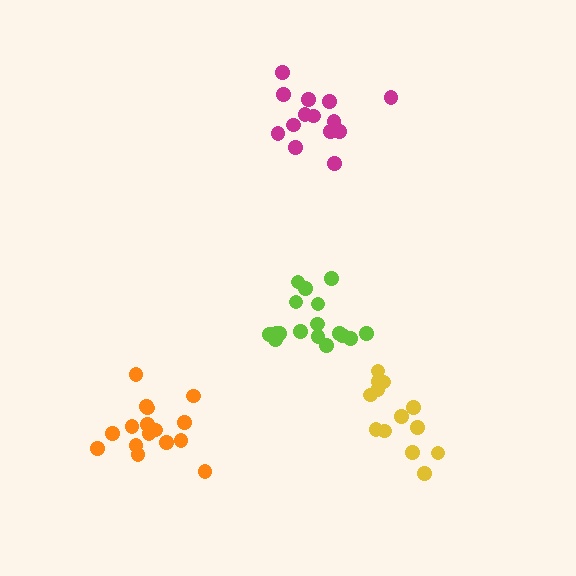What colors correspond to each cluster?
The clusters are colored: magenta, lime, orange, yellow.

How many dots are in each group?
Group 1: 14 dots, Group 2: 17 dots, Group 3: 17 dots, Group 4: 13 dots (61 total).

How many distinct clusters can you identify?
There are 4 distinct clusters.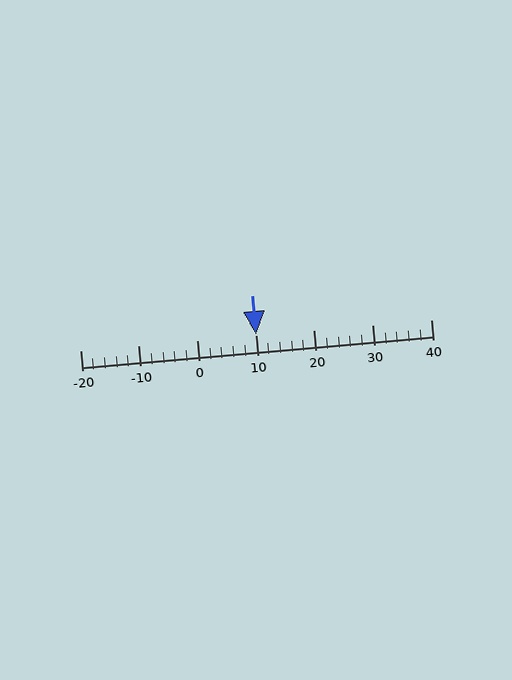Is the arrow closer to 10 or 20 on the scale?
The arrow is closer to 10.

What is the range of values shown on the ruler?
The ruler shows values from -20 to 40.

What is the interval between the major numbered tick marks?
The major tick marks are spaced 10 units apart.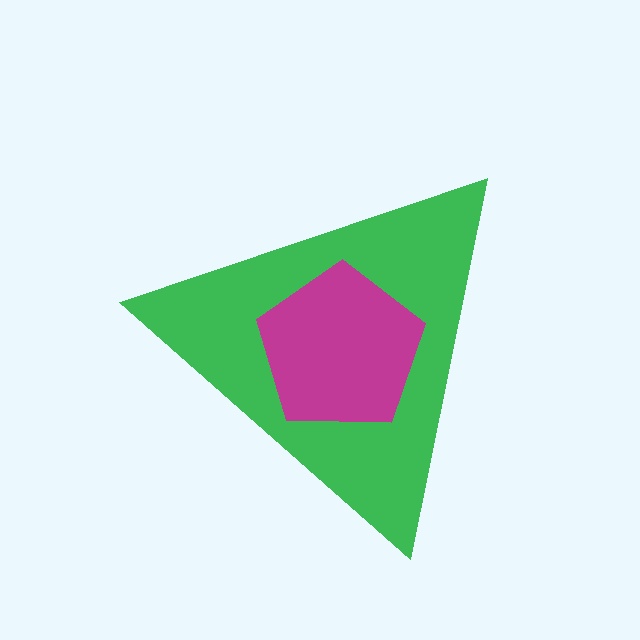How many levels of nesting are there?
2.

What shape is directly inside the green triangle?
The magenta pentagon.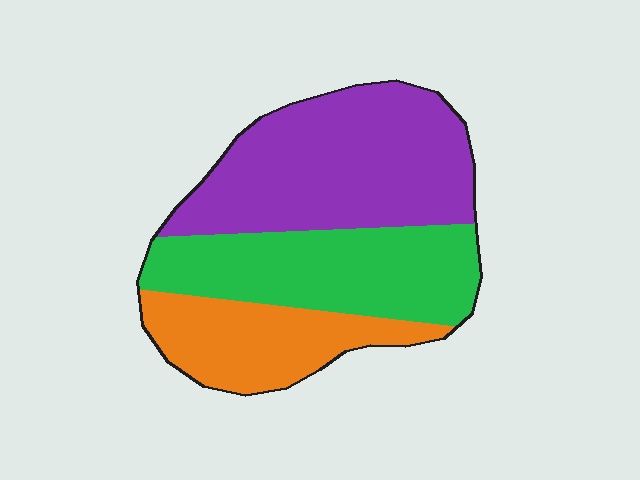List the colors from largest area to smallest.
From largest to smallest: purple, green, orange.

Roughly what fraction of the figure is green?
Green takes up between a sixth and a third of the figure.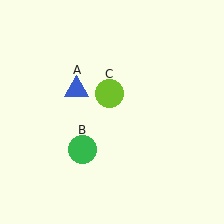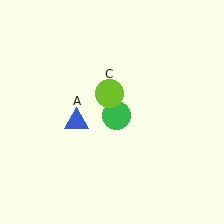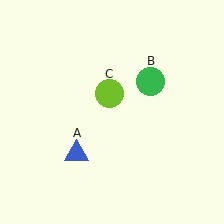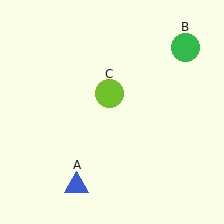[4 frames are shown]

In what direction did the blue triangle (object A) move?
The blue triangle (object A) moved down.